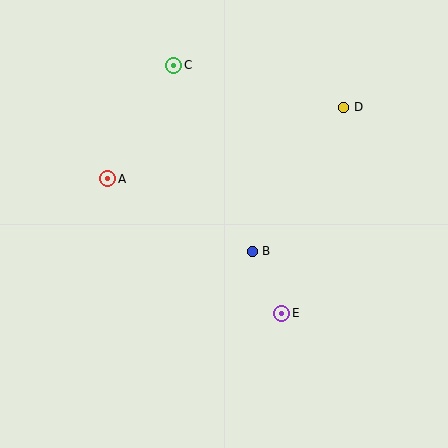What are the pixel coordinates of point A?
Point A is at (108, 179).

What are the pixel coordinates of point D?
Point D is at (344, 107).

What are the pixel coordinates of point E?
Point E is at (282, 313).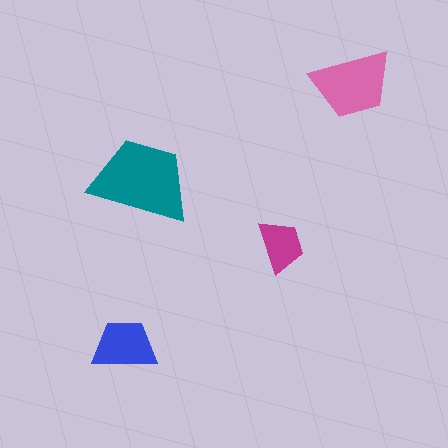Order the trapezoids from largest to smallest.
the teal one, the pink one, the blue one, the magenta one.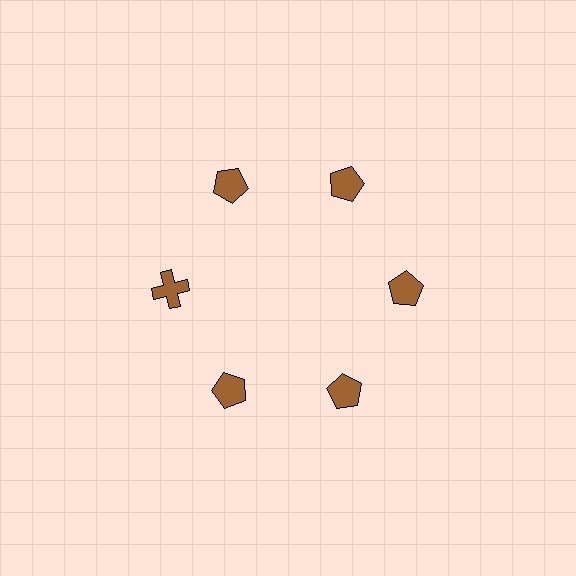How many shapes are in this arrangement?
There are 6 shapes arranged in a ring pattern.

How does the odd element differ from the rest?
It has a different shape: cross instead of pentagon.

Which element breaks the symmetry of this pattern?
The brown cross at roughly the 9 o'clock position breaks the symmetry. All other shapes are brown pentagons.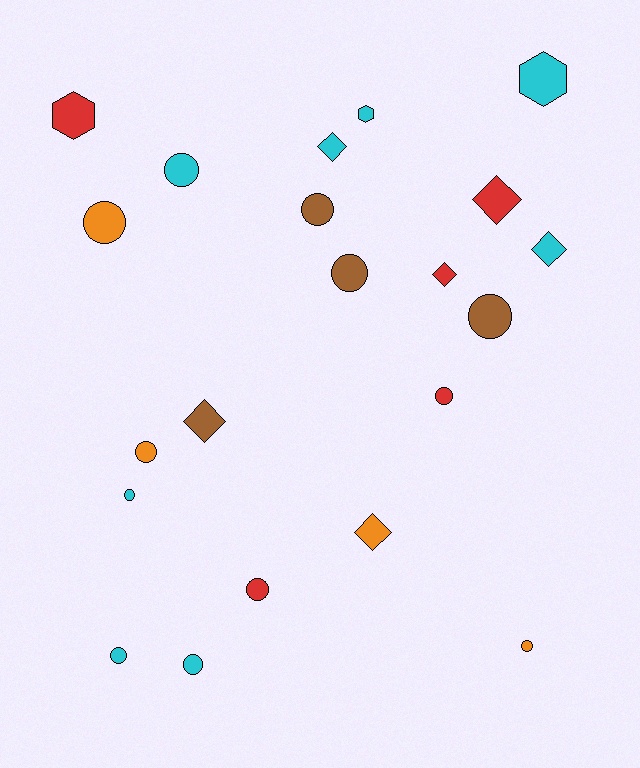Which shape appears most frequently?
Circle, with 12 objects.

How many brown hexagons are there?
There are no brown hexagons.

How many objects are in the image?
There are 21 objects.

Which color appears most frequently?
Cyan, with 8 objects.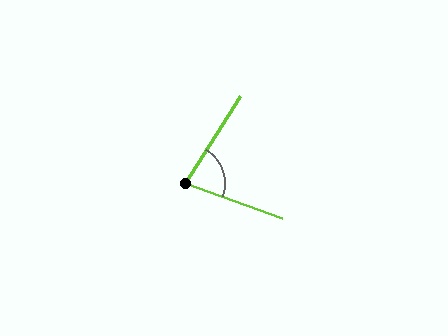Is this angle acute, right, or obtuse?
It is acute.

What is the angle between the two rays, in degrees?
Approximately 78 degrees.